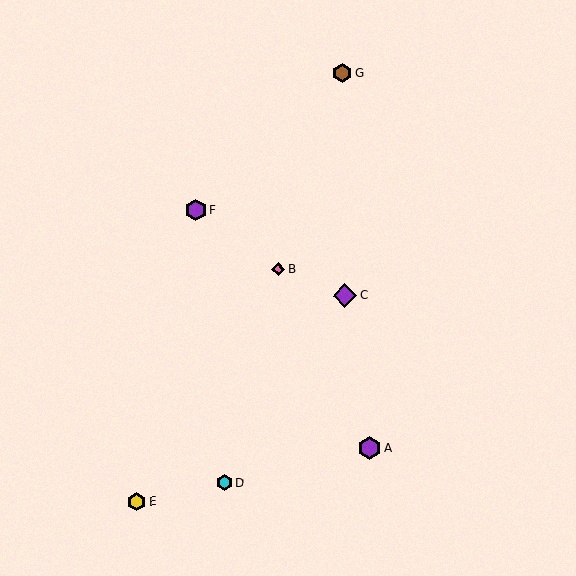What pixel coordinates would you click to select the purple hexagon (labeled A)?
Click at (369, 448) to select the purple hexagon A.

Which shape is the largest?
The purple diamond (labeled C) is the largest.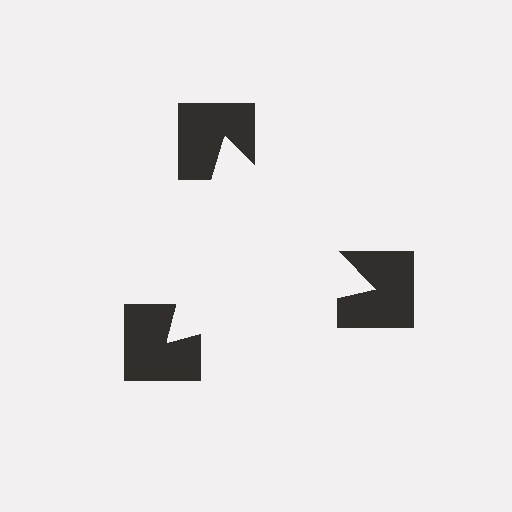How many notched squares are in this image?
There are 3 — one at each vertex of the illusory triangle.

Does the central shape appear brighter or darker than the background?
It typically appears slightly brighter than the background, even though no actual brightness change is drawn.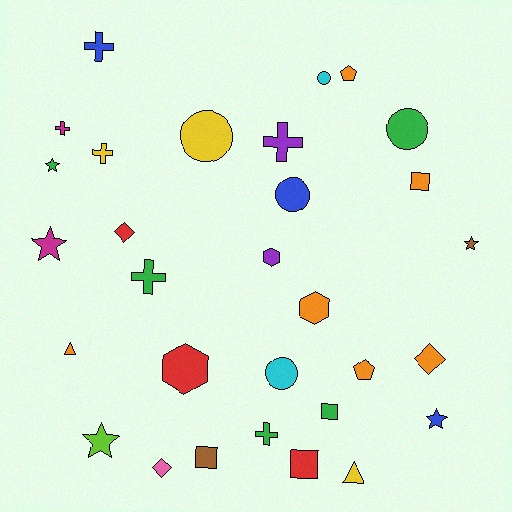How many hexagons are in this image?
There are 3 hexagons.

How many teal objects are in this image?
There are no teal objects.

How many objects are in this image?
There are 30 objects.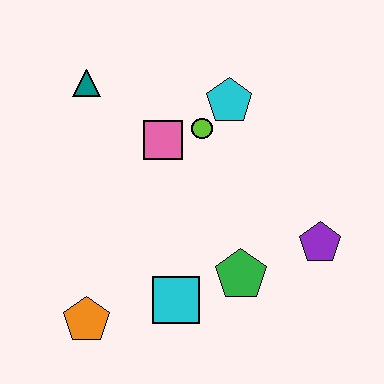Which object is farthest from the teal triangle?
The purple pentagon is farthest from the teal triangle.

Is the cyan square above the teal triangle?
No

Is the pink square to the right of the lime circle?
No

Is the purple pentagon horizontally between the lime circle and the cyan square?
No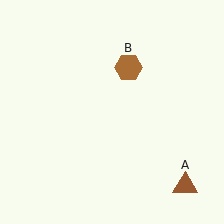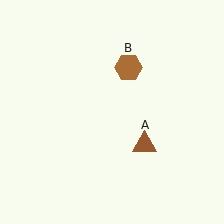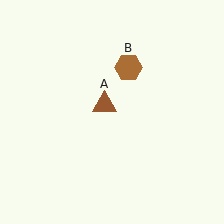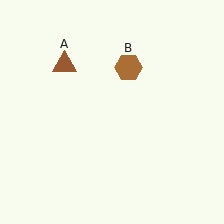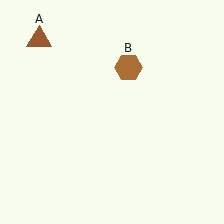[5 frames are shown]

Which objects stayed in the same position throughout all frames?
Brown hexagon (object B) remained stationary.